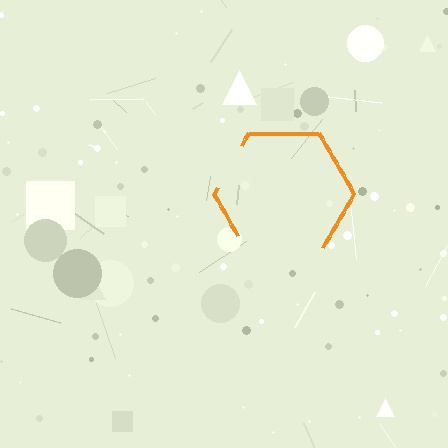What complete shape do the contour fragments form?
The contour fragments form a hexagon.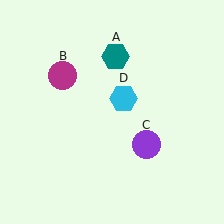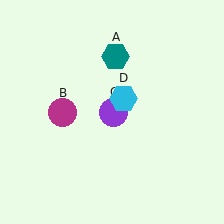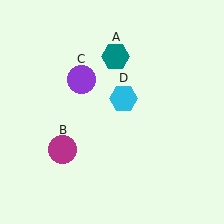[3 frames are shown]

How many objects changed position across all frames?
2 objects changed position: magenta circle (object B), purple circle (object C).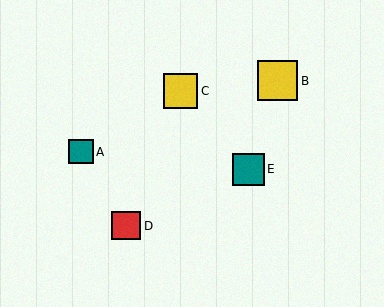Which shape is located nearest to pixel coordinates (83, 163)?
The teal square (labeled A) at (81, 152) is nearest to that location.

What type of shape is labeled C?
Shape C is a yellow square.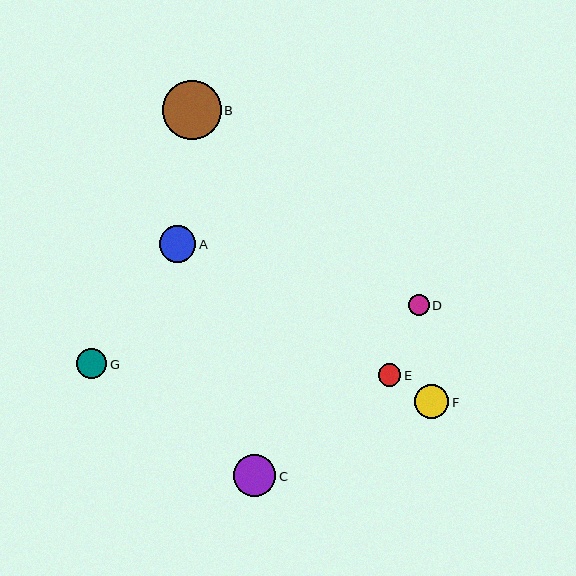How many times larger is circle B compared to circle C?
Circle B is approximately 1.4 times the size of circle C.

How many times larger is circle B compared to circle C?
Circle B is approximately 1.4 times the size of circle C.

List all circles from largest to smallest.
From largest to smallest: B, C, A, F, G, E, D.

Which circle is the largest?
Circle B is the largest with a size of approximately 59 pixels.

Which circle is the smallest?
Circle D is the smallest with a size of approximately 21 pixels.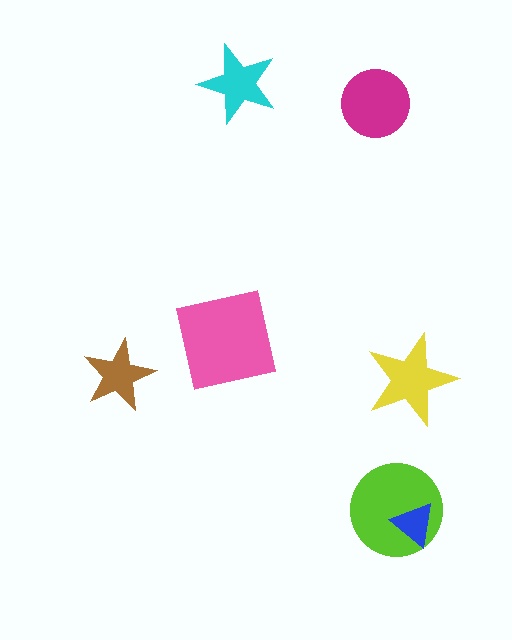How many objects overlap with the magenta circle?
0 objects overlap with the magenta circle.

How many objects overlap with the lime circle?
1 object overlaps with the lime circle.